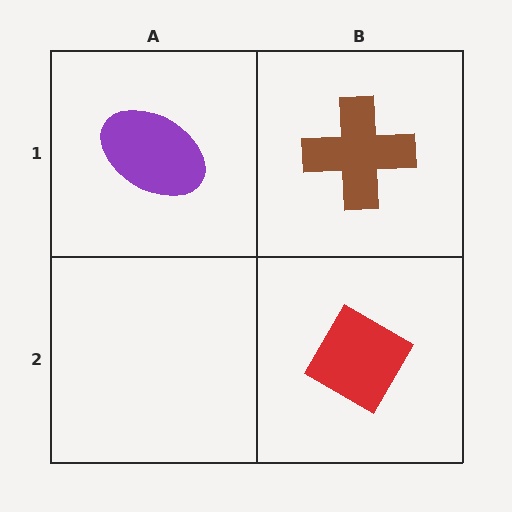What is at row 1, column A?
A purple ellipse.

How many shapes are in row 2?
1 shape.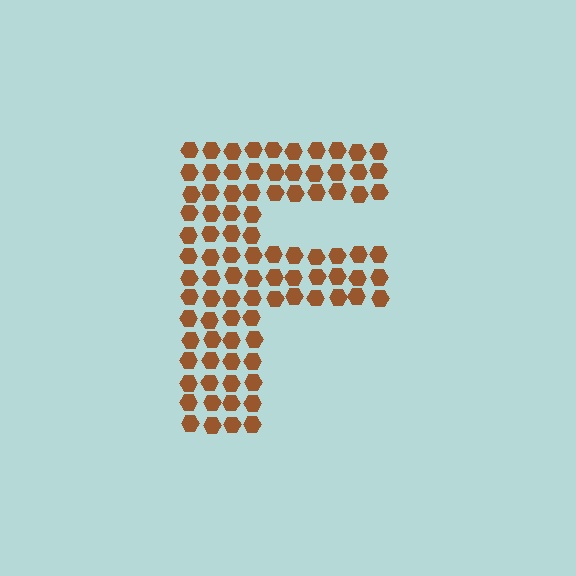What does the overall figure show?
The overall figure shows the letter F.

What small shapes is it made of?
It is made of small hexagons.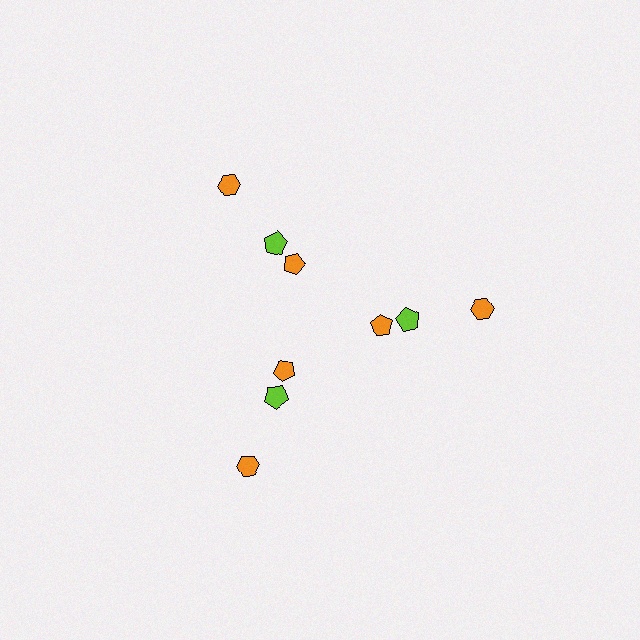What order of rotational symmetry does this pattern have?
This pattern has 3-fold rotational symmetry.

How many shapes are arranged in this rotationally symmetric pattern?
There are 9 shapes, arranged in 3 groups of 3.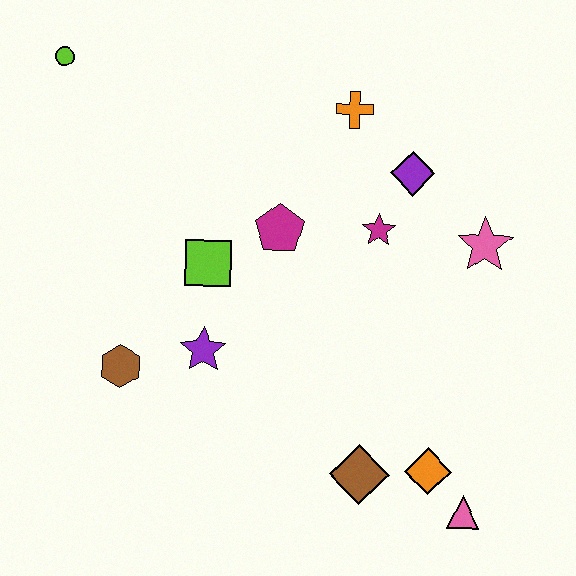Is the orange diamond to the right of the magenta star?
Yes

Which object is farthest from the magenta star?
The lime circle is farthest from the magenta star.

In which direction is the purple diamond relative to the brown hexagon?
The purple diamond is to the right of the brown hexagon.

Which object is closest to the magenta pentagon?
The lime square is closest to the magenta pentagon.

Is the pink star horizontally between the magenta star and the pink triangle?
No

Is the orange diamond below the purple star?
Yes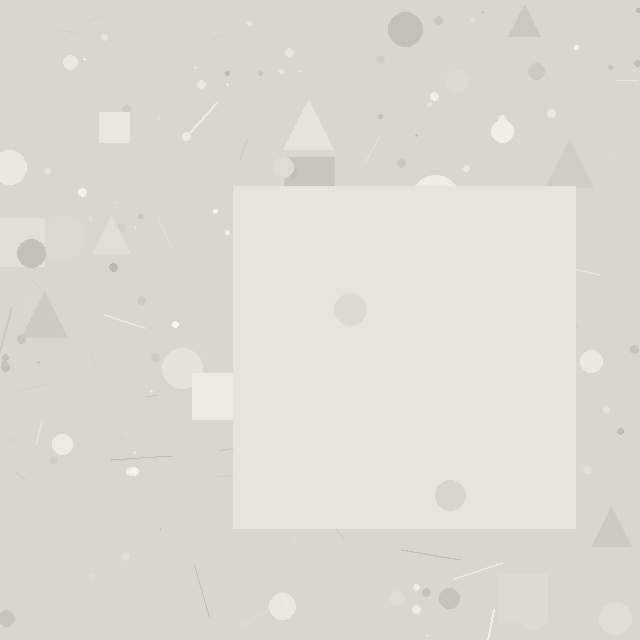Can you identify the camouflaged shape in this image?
The camouflaged shape is a square.